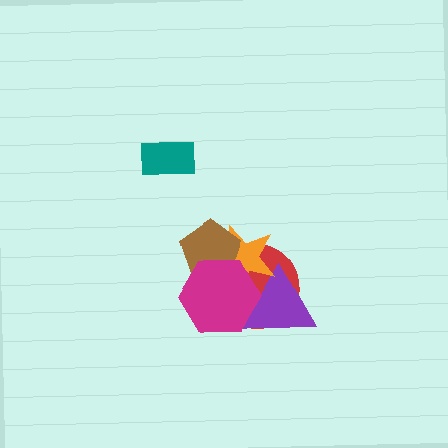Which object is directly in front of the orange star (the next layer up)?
The brown pentagon is directly in front of the orange star.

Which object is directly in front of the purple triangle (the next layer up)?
The orange star is directly in front of the purple triangle.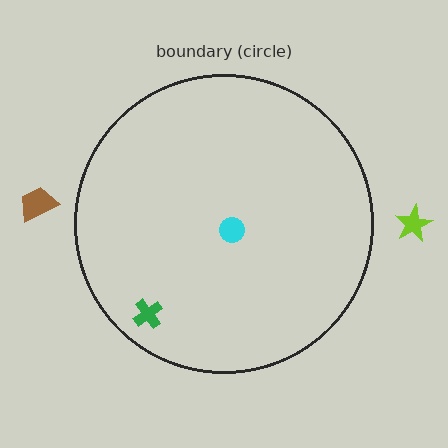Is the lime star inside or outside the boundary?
Outside.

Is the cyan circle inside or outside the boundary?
Inside.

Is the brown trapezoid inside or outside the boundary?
Outside.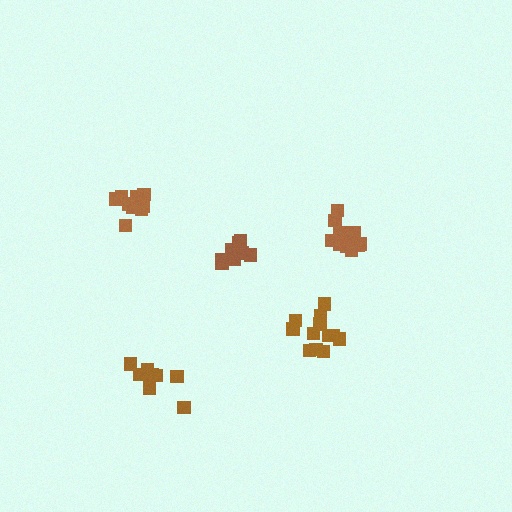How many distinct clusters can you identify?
There are 5 distinct clusters.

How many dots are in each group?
Group 1: 8 dots, Group 2: 13 dots, Group 3: 13 dots, Group 4: 12 dots, Group 5: 10 dots (56 total).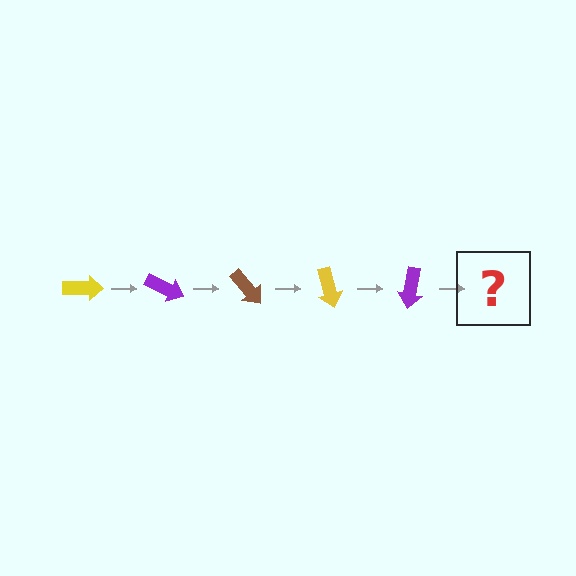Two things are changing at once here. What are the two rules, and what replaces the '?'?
The two rules are that it rotates 25 degrees each step and the color cycles through yellow, purple, and brown. The '?' should be a brown arrow, rotated 125 degrees from the start.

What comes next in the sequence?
The next element should be a brown arrow, rotated 125 degrees from the start.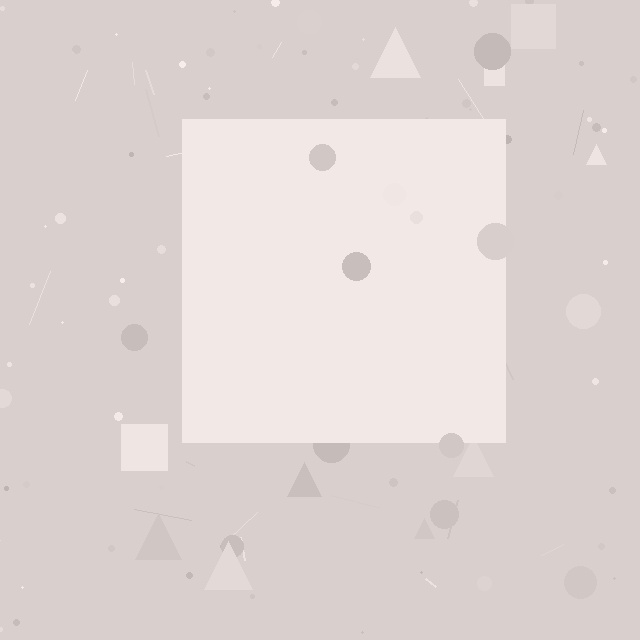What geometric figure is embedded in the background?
A square is embedded in the background.